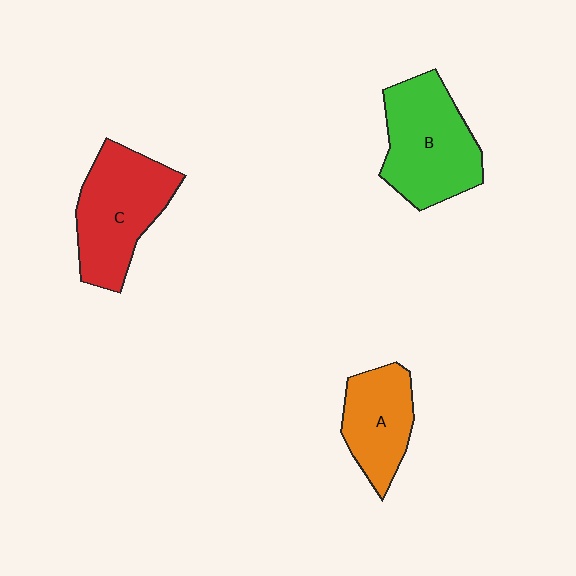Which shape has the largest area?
Shape B (green).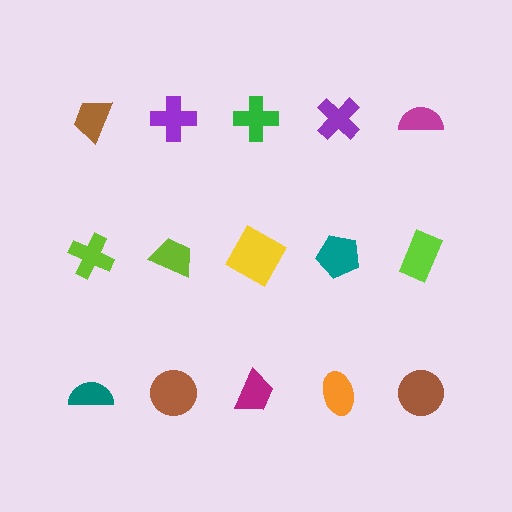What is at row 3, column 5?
A brown circle.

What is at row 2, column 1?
A lime cross.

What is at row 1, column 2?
A purple cross.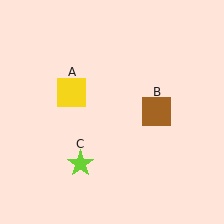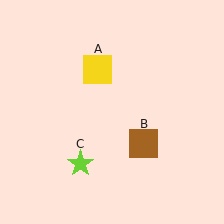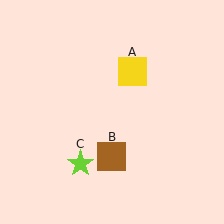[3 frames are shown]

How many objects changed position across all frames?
2 objects changed position: yellow square (object A), brown square (object B).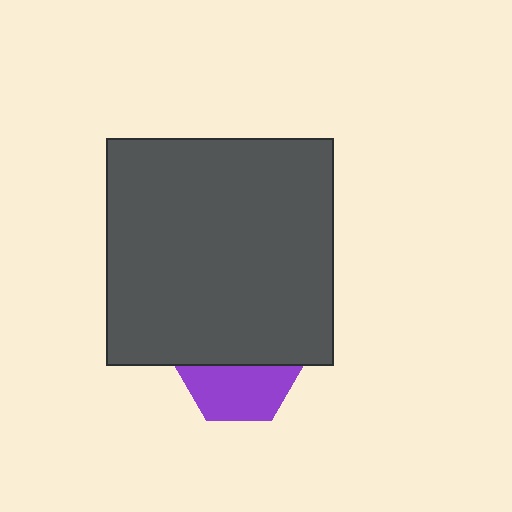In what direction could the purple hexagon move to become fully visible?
The purple hexagon could move down. That would shift it out from behind the dark gray square entirely.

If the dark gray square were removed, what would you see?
You would see the complete purple hexagon.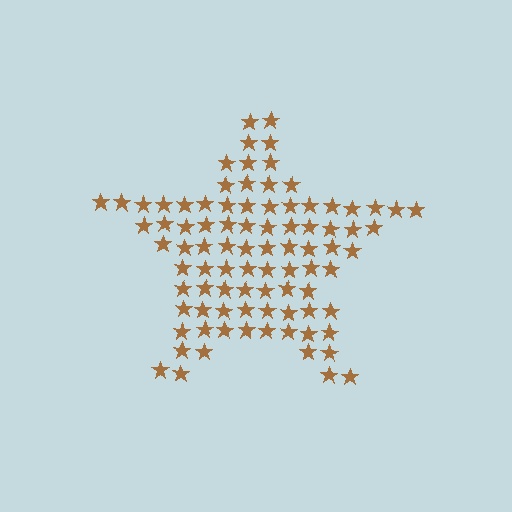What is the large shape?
The large shape is a star.